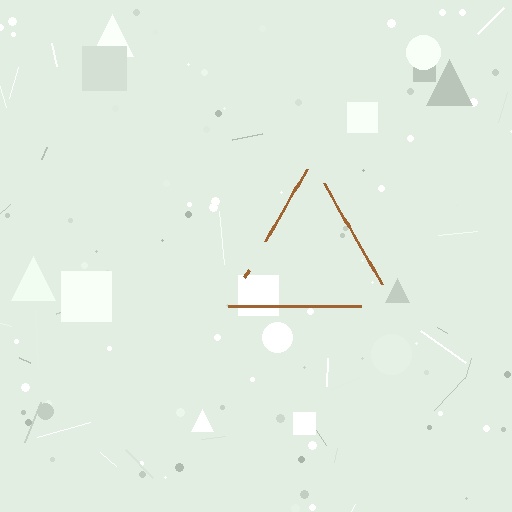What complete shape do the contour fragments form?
The contour fragments form a triangle.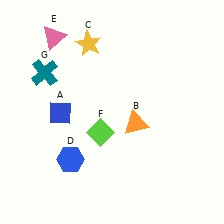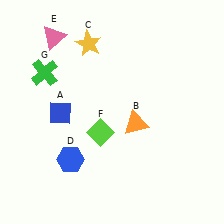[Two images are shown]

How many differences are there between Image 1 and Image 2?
There is 1 difference between the two images.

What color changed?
The cross (G) changed from teal in Image 1 to green in Image 2.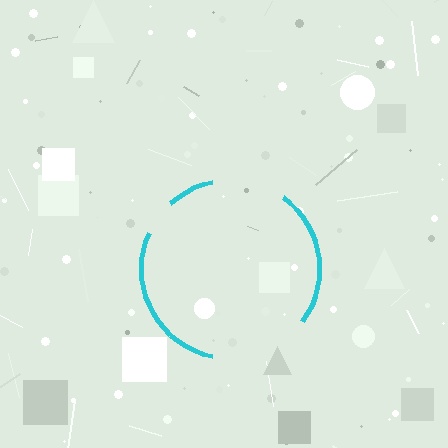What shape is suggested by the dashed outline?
The dashed outline suggests a circle.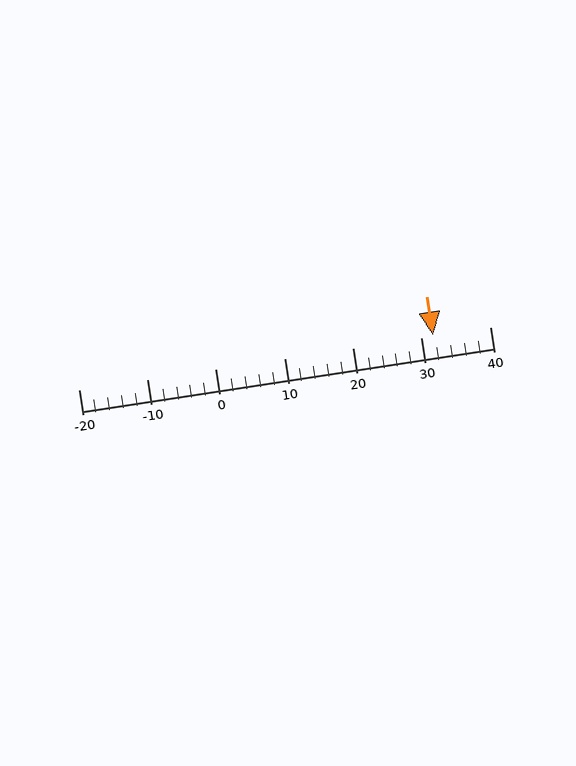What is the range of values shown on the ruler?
The ruler shows values from -20 to 40.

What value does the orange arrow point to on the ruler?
The orange arrow points to approximately 32.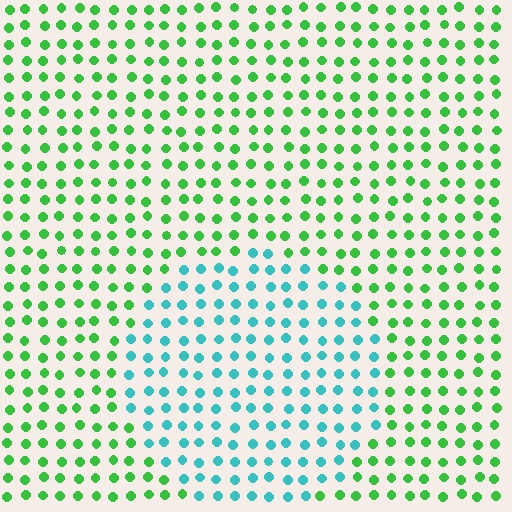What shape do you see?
I see a circle.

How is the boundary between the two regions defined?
The boundary is defined purely by a slight shift in hue (about 56 degrees). Spacing, size, and orientation are identical on both sides.